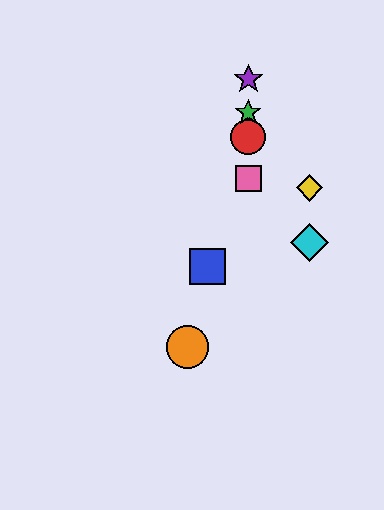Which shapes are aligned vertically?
The red circle, the green star, the purple star, the pink square are aligned vertically.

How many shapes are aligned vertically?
4 shapes (the red circle, the green star, the purple star, the pink square) are aligned vertically.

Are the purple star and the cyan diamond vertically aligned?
No, the purple star is at x≈248 and the cyan diamond is at x≈310.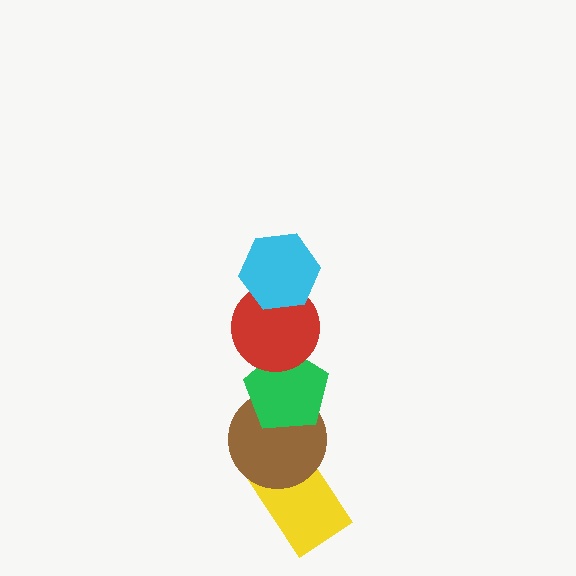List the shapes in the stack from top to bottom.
From top to bottom: the cyan hexagon, the red circle, the green pentagon, the brown circle, the yellow rectangle.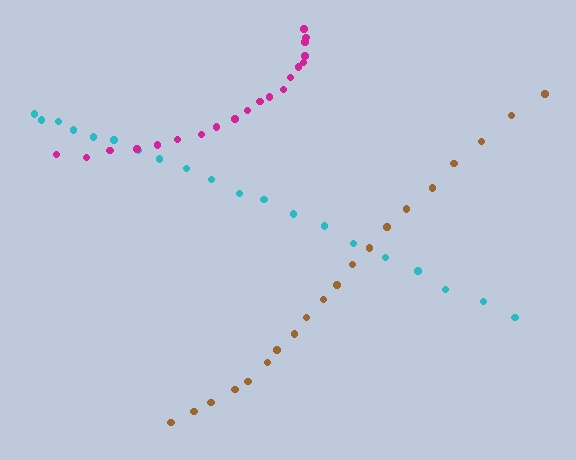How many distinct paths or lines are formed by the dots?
There are 3 distinct paths.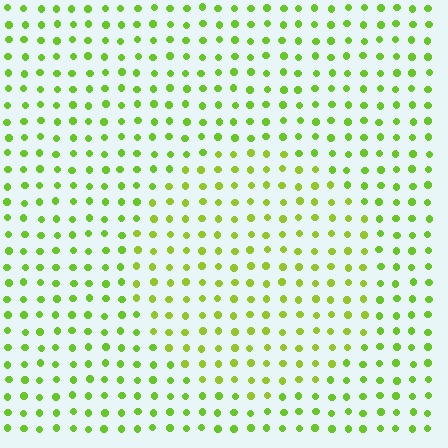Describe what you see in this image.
The image is filled with small lime elements in a uniform arrangement. A circle-shaped region is visible where the elements are tinted to a slightly different hue, forming a subtle color boundary.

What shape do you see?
I see a circle.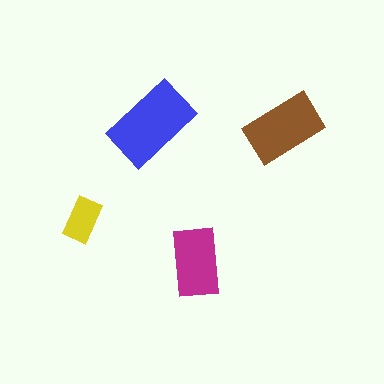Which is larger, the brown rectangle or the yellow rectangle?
The brown one.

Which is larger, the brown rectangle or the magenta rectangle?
The brown one.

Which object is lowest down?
The magenta rectangle is bottommost.